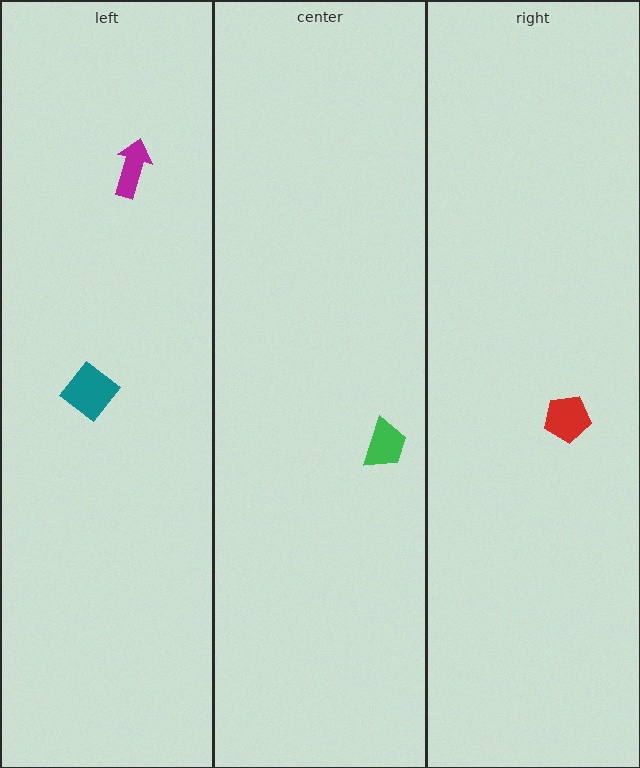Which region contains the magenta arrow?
The left region.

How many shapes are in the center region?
1.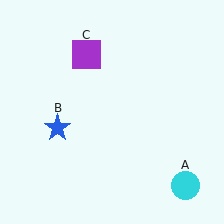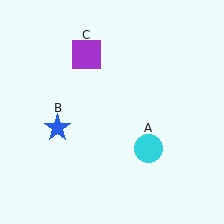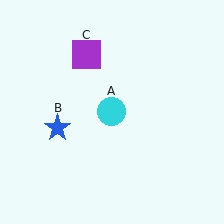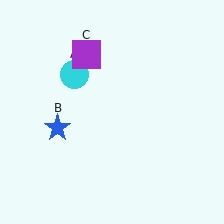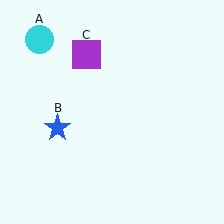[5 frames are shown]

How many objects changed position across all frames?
1 object changed position: cyan circle (object A).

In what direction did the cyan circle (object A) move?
The cyan circle (object A) moved up and to the left.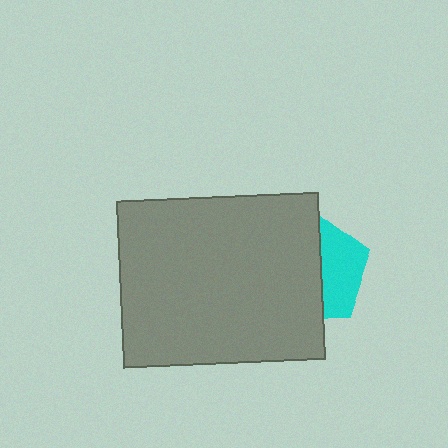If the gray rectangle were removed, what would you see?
You would see the complete cyan pentagon.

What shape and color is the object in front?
The object in front is a gray rectangle.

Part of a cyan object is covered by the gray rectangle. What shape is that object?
It is a pentagon.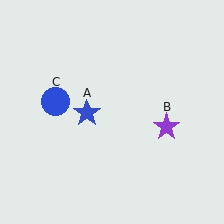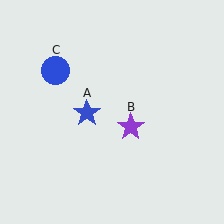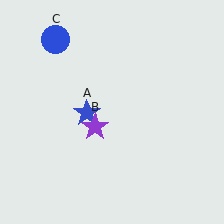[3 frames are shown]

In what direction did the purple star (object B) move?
The purple star (object B) moved left.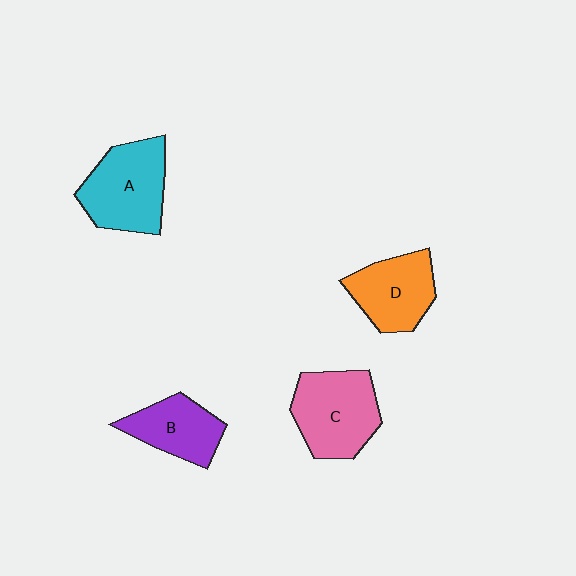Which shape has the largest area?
Shape A (cyan).